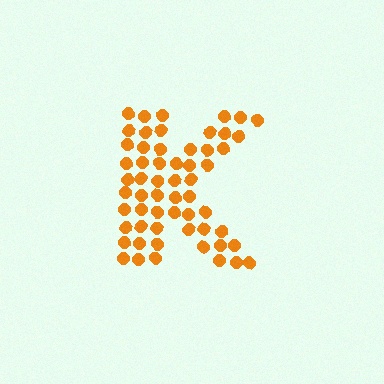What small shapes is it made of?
It is made of small circles.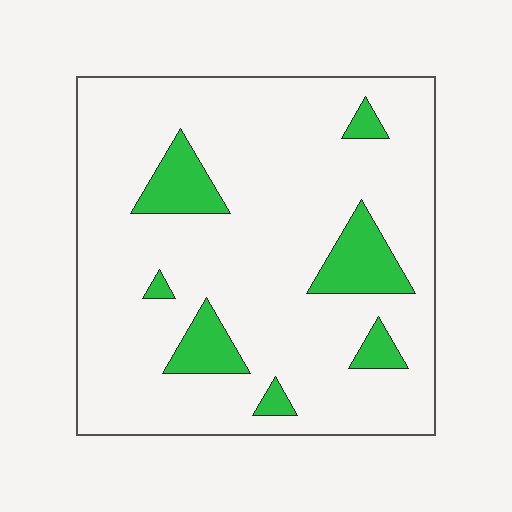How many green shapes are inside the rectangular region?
7.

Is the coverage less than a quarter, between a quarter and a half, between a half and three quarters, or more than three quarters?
Less than a quarter.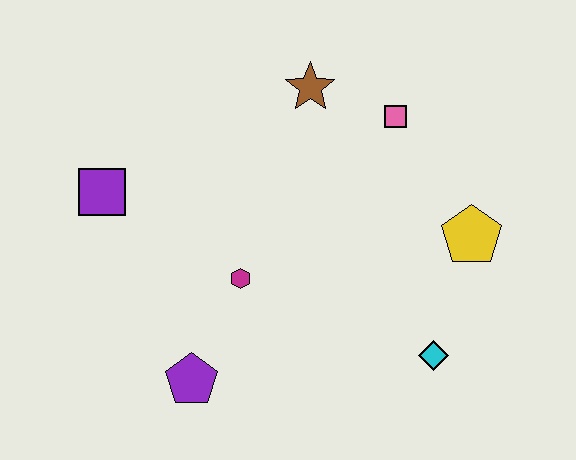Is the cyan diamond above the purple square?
No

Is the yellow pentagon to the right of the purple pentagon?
Yes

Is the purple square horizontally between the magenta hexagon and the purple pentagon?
No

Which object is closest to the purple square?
The magenta hexagon is closest to the purple square.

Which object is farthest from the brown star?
The purple pentagon is farthest from the brown star.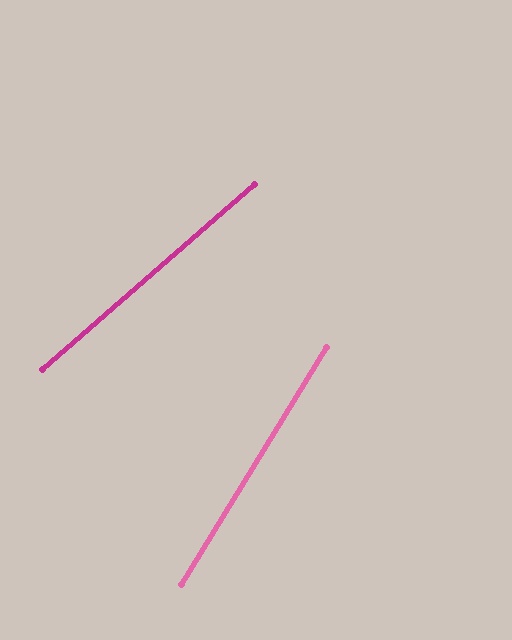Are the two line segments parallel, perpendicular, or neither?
Neither parallel nor perpendicular — they differ by about 18°.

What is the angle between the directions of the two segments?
Approximately 18 degrees.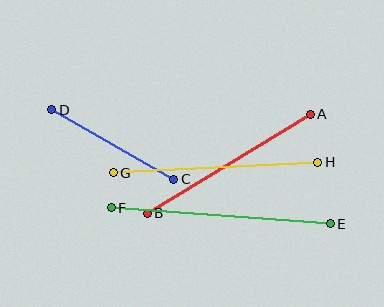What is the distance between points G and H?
The distance is approximately 205 pixels.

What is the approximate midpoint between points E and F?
The midpoint is at approximately (221, 216) pixels.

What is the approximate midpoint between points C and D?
The midpoint is at approximately (113, 145) pixels.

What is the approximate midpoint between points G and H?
The midpoint is at approximately (215, 167) pixels.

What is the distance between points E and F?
The distance is approximately 219 pixels.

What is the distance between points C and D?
The distance is approximately 140 pixels.